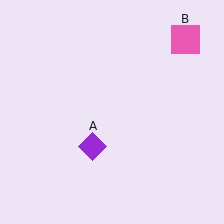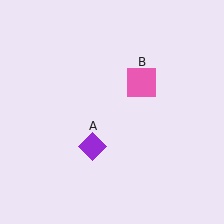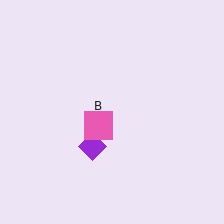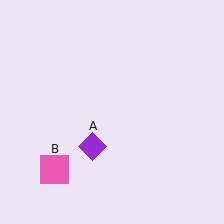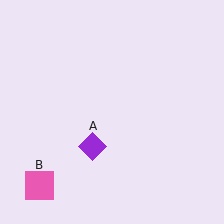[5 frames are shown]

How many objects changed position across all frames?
1 object changed position: pink square (object B).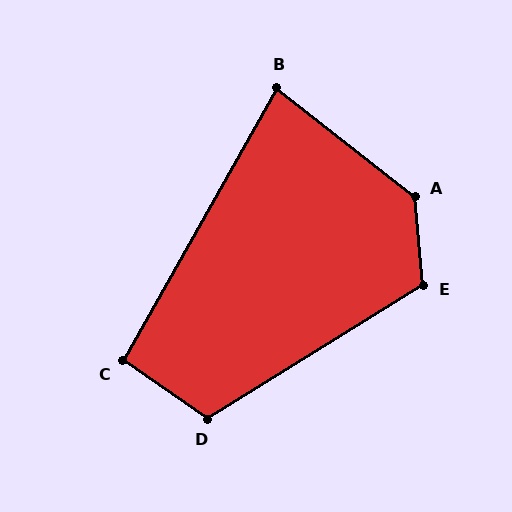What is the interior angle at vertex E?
Approximately 117 degrees (obtuse).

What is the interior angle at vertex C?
Approximately 95 degrees (approximately right).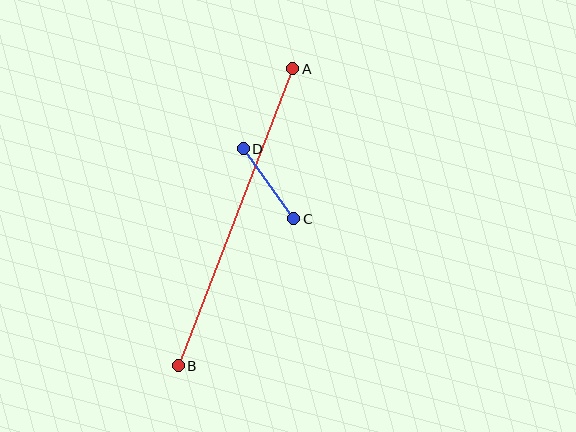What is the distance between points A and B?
The distance is approximately 319 pixels.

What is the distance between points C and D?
The distance is approximately 87 pixels.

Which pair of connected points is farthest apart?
Points A and B are farthest apart.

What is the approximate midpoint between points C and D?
The midpoint is at approximately (268, 184) pixels.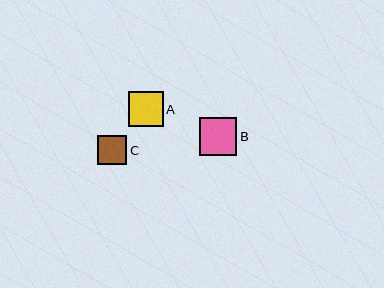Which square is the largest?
Square B is the largest with a size of approximately 37 pixels.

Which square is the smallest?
Square C is the smallest with a size of approximately 29 pixels.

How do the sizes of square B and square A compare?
Square B and square A are approximately the same size.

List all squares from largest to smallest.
From largest to smallest: B, A, C.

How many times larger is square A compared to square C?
Square A is approximately 1.2 times the size of square C.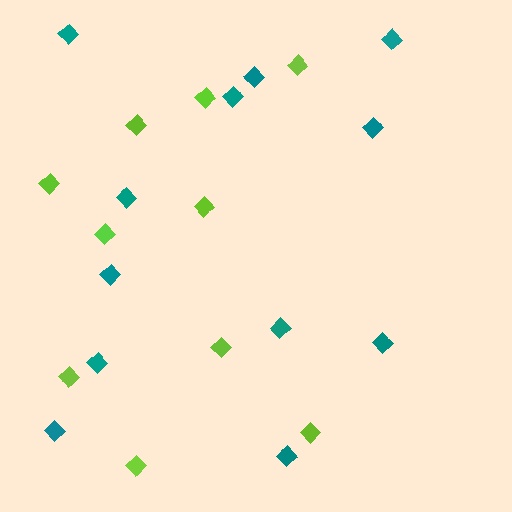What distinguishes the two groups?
There are 2 groups: one group of teal diamonds (12) and one group of lime diamonds (10).